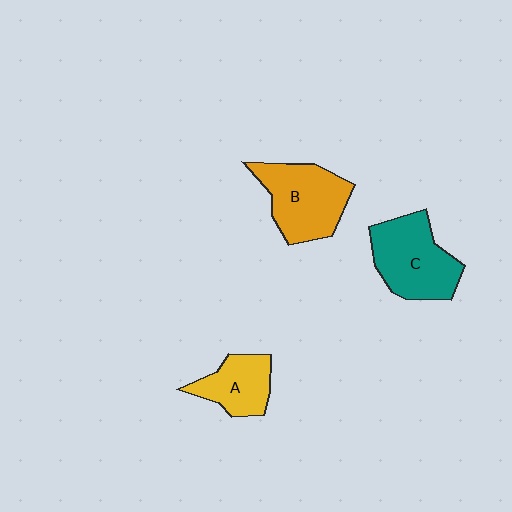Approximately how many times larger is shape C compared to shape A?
Approximately 1.6 times.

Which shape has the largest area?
Shape C (teal).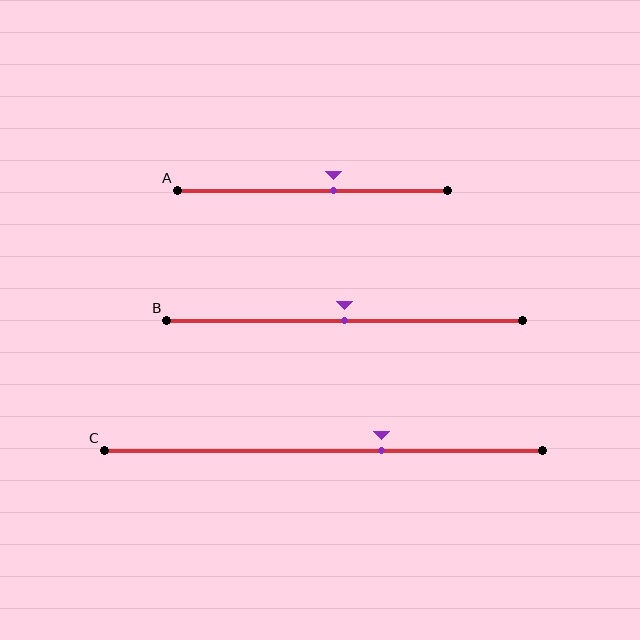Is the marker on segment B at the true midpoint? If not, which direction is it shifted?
Yes, the marker on segment B is at the true midpoint.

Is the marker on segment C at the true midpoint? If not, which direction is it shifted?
No, the marker on segment C is shifted to the right by about 13% of the segment length.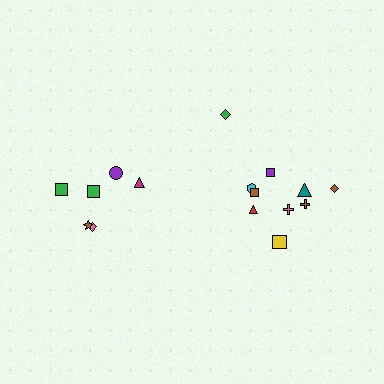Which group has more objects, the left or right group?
The right group.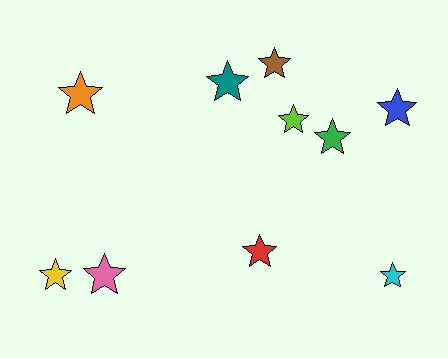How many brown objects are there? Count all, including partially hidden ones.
There is 1 brown object.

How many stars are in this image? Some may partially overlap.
There are 10 stars.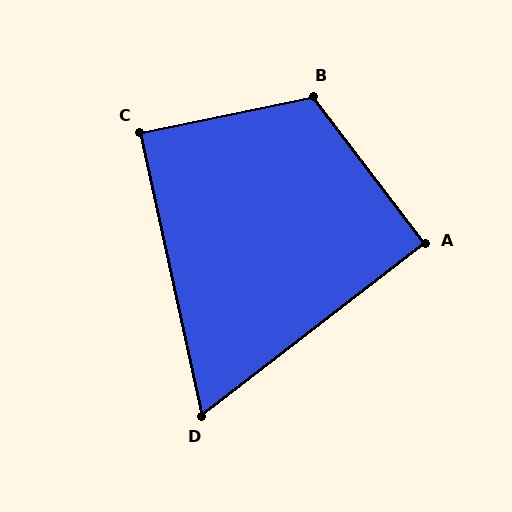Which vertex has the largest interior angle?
B, at approximately 116 degrees.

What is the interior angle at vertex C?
Approximately 89 degrees (approximately right).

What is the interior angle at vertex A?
Approximately 91 degrees (approximately right).